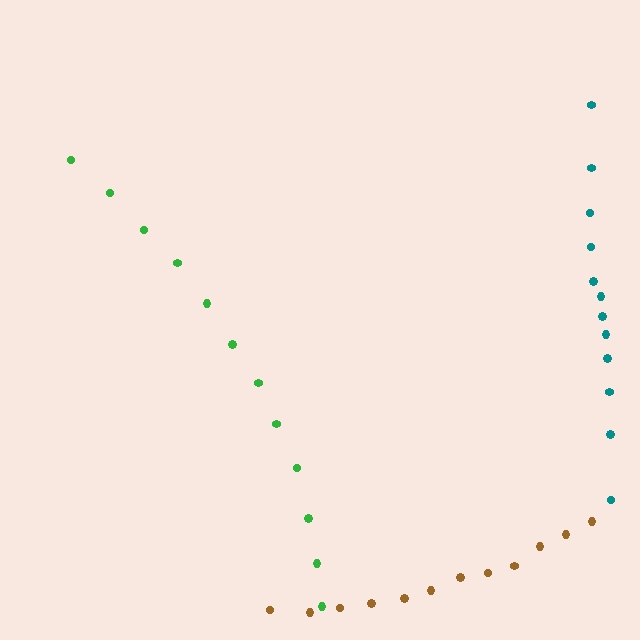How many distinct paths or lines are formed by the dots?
There are 3 distinct paths.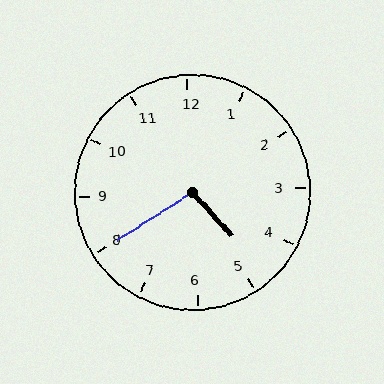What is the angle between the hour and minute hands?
Approximately 100 degrees.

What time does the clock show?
4:40.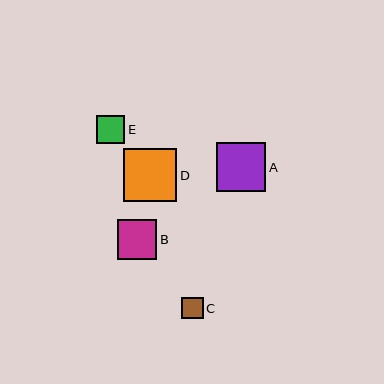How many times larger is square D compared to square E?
Square D is approximately 1.9 times the size of square E.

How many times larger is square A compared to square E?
Square A is approximately 1.7 times the size of square E.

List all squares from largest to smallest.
From largest to smallest: D, A, B, E, C.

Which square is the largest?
Square D is the largest with a size of approximately 53 pixels.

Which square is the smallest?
Square C is the smallest with a size of approximately 22 pixels.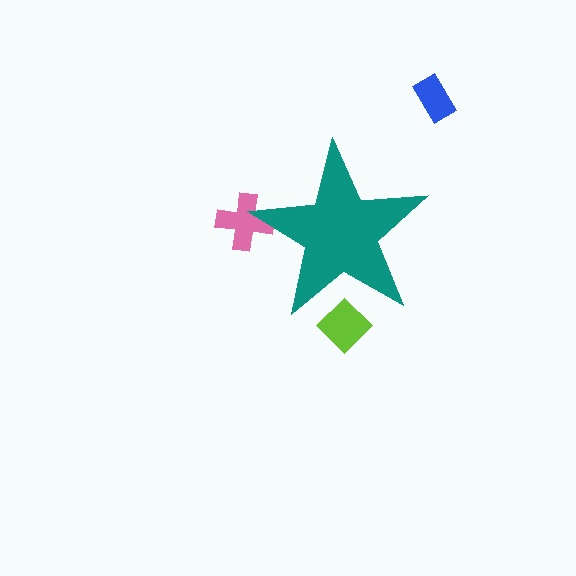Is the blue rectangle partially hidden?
No, the blue rectangle is fully visible.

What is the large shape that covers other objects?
A teal star.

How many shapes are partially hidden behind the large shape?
2 shapes are partially hidden.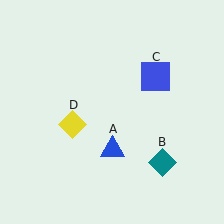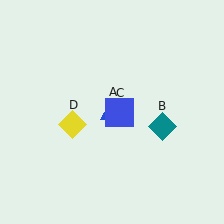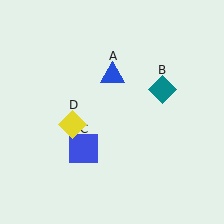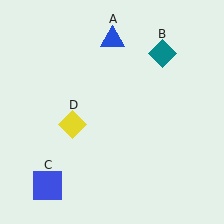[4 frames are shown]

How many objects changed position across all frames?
3 objects changed position: blue triangle (object A), teal diamond (object B), blue square (object C).